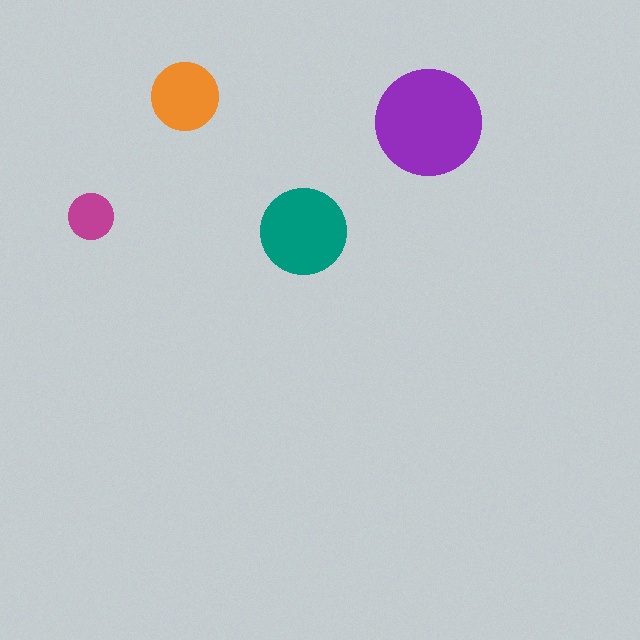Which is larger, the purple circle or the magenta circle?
The purple one.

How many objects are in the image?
There are 4 objects in the image.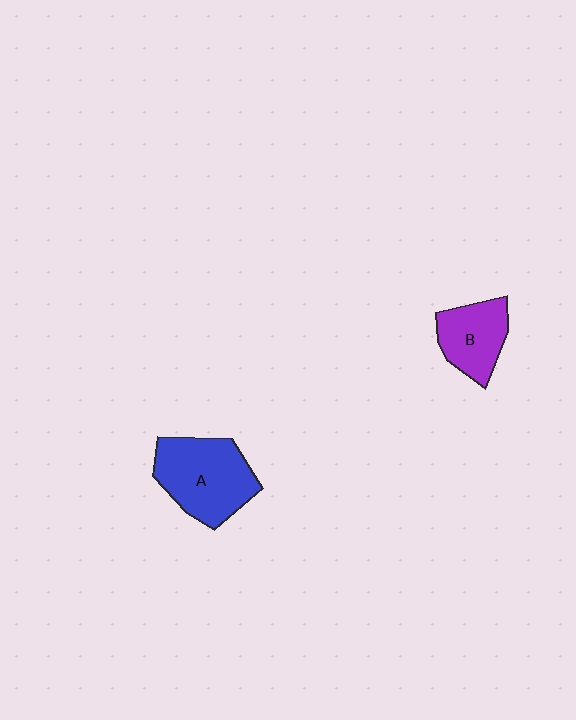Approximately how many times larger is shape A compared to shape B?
Approximately 1.5 times.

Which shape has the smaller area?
Shape B (purple).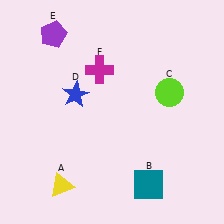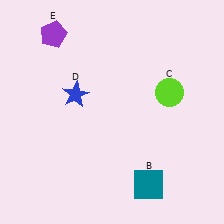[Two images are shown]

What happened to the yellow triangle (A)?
The yellow triangle (A) was removed in Image 2. It was in the bottom-left area of Image 1.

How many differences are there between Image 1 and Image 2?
There are 2 differences between the two images.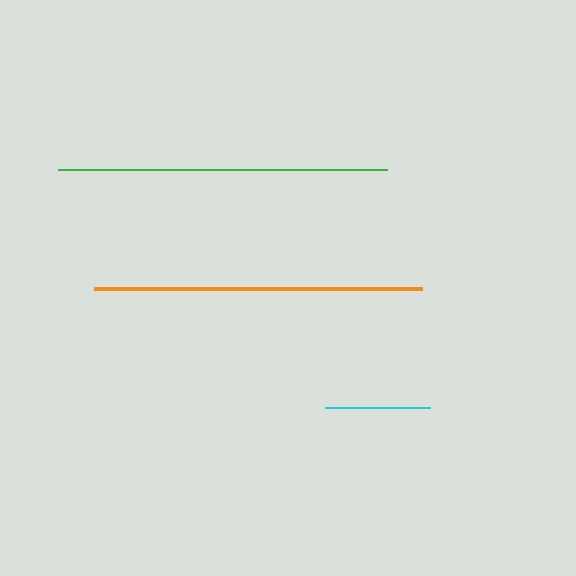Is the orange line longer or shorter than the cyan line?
The orange line is longer than the cyan line.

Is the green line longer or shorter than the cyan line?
The green line is longer than the cyan line.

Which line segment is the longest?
The green line is the longest at approximately 329 pixels.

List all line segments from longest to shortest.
From longest to shortest: green, orange, cyan.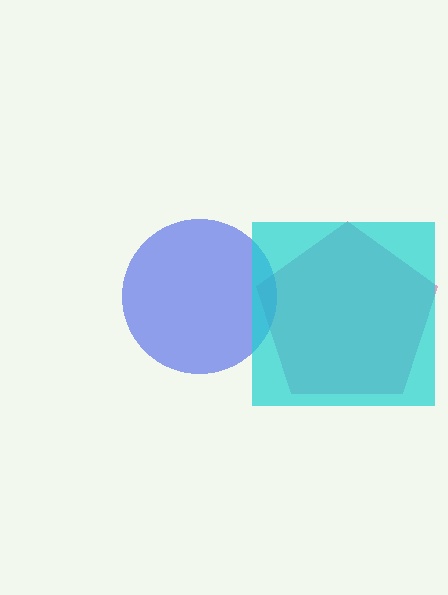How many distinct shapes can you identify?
There are 3 distinct shapes: a magenta pentagon, a blue circle, a cyan square.